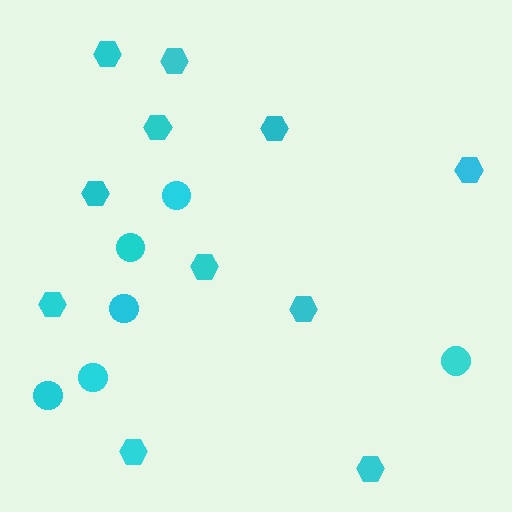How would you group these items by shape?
There are 2 groups: one group of hexagons (11) and one group of circles (6).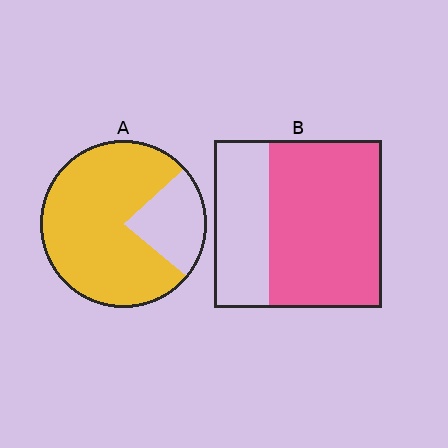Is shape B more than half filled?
Yes.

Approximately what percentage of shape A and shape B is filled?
A is approximately 75% and B is approximately 65%.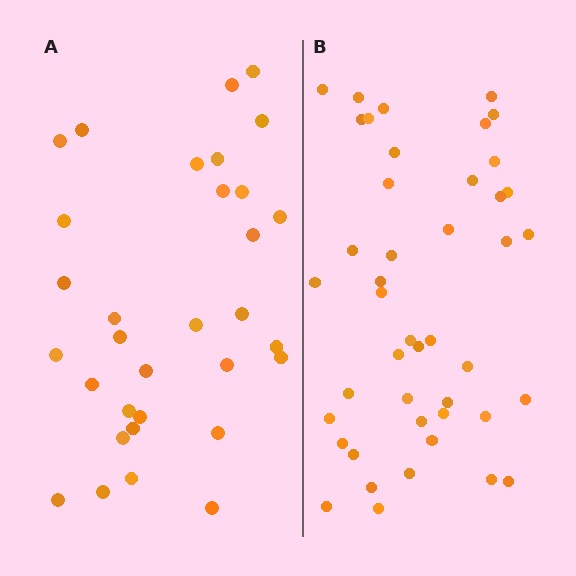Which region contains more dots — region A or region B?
Region B (the right region) has more dots.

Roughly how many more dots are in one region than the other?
Region B has roughly 12 or so more dots than region A.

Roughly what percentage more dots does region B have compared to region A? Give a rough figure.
About 40% more.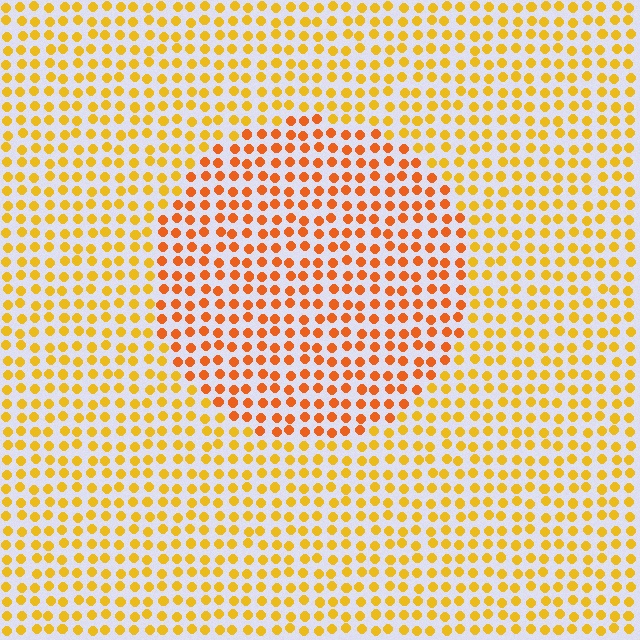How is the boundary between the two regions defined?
The boundary is defined purely by a slight shift in hue (about 27 degrees). Spacing, size, and orientation are identical on both sides.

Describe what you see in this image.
The image is filled with small yellow elements in a uniform arrangement. A circle-shaped region is visible where the elements are tinted to a slightly different hue, forming a subtle color boundary.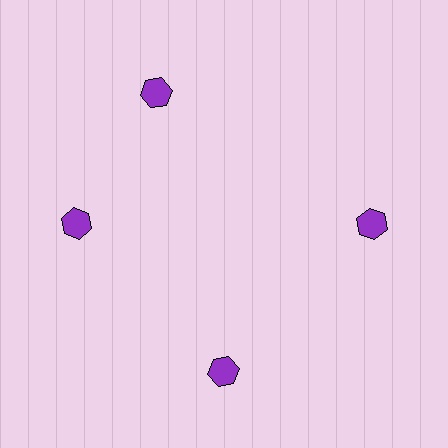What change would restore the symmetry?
The symmetry would be restored by rotating it back into even spacing with its neighbors so that all 4 hexagons sit at equal angles and equal distance from the center.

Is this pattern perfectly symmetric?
No. The 4 purple hexagons are arranged in a ring, but one element near the 12 o'clock position is rotated out of alignment along the ring, breaking the 4-fold rotational symmetry.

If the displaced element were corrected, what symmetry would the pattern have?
It would have 4-fold rotational symmetry — the pattern would map onto itself every 90 degrees.